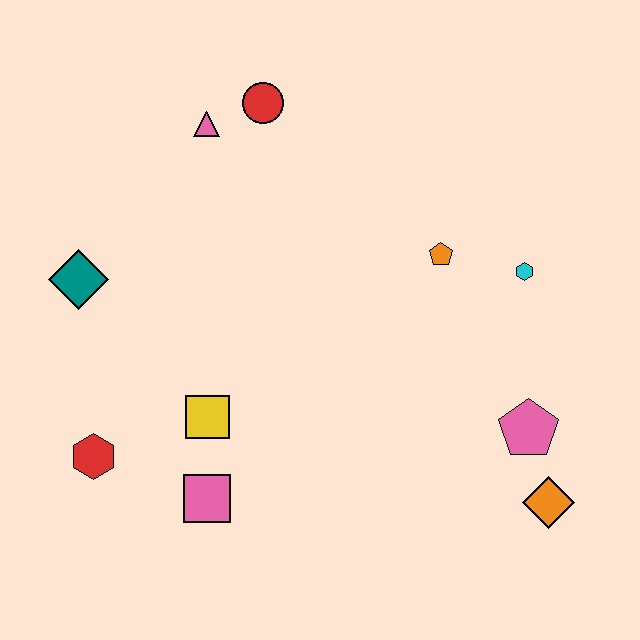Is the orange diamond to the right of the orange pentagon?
Yes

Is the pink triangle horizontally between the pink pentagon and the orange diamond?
No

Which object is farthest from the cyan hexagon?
The red hexagon is farthest from the cyan hexagon.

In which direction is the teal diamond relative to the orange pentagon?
The teal diamond is to the left of the orange pentagon.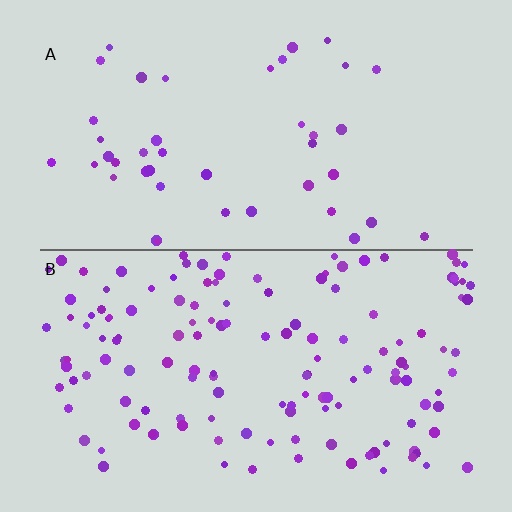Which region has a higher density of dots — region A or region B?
B (the bottom).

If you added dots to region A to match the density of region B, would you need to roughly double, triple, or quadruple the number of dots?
Approximately triple.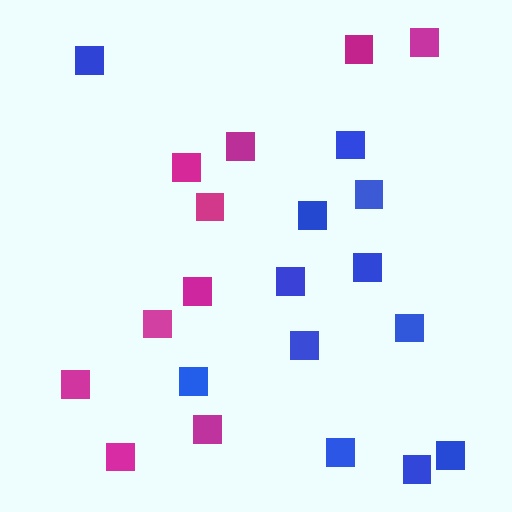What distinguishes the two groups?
There are 2 groups: one group of blue squares (12) and one group of magenta squares (10).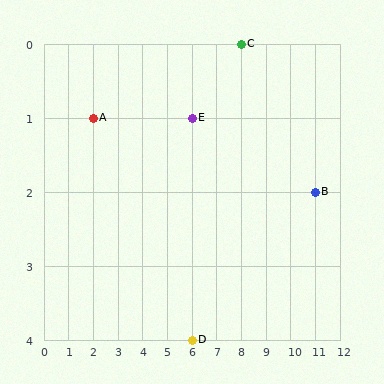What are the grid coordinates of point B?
Point B is at grid coordinates (11, 2).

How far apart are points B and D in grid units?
Points B and D are 5 columns and 2 rows apart (about 5.4 grid units diagonally).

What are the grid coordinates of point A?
Point A is at grid coordinates (2, 1).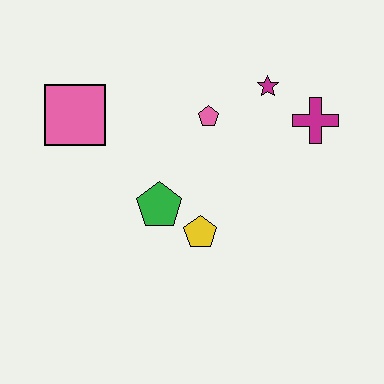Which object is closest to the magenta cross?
The magenta star is closest to the magenta cross.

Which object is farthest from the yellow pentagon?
The pink square is farthest from the yellow pentagon.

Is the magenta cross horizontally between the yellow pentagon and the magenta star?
No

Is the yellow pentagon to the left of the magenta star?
Yes